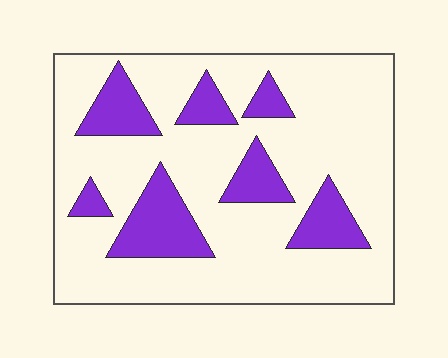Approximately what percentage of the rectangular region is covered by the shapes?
Approximately 20%.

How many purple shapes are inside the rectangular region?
7.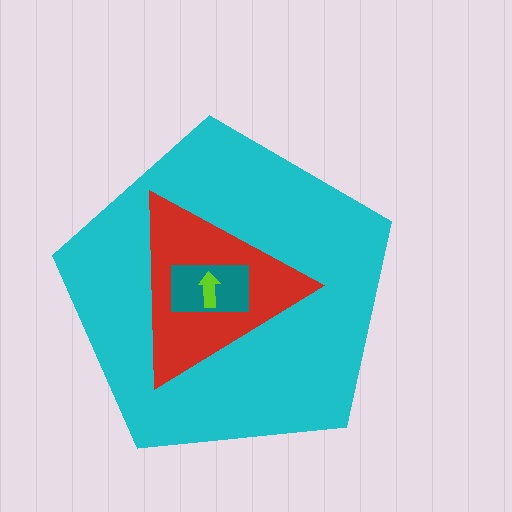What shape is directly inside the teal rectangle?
The lime arrow.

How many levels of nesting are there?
4.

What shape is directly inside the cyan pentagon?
The red triangle.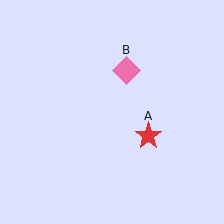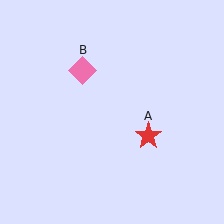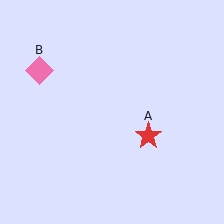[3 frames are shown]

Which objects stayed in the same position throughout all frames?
Red star (object A) remained stationary.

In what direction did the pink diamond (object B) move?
The pink diamond (object B) moved left.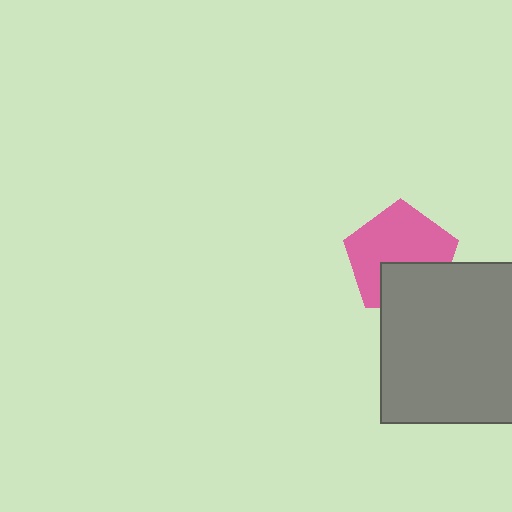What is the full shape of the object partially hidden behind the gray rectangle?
The partially hidden object is a pink pentagon.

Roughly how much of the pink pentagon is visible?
Most of it is visible (roughly 66%).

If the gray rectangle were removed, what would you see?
You would see the complete pink pentagon.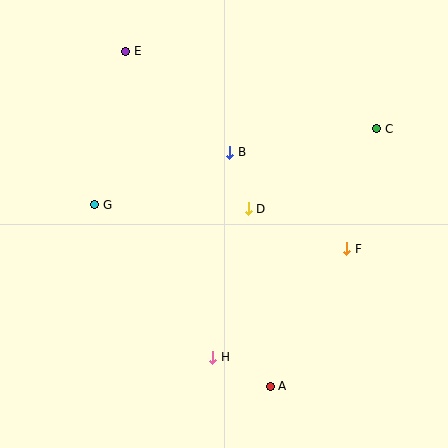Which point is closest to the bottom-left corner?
Point H is closest to the bottom-left corner.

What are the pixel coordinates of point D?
Point D is at (248, 209).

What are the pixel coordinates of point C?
Point C is at (377, 129).